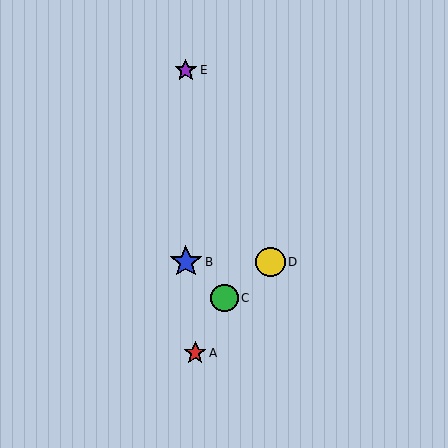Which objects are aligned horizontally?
Objects B, D are aligned horizontally.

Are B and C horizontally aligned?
No, B is at y≈262 and C is at y≈298.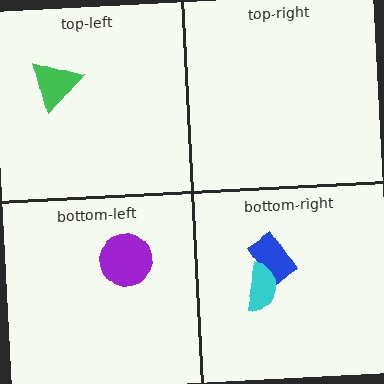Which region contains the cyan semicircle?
The bottom-right region.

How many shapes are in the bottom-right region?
2.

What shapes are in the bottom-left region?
The purple circle.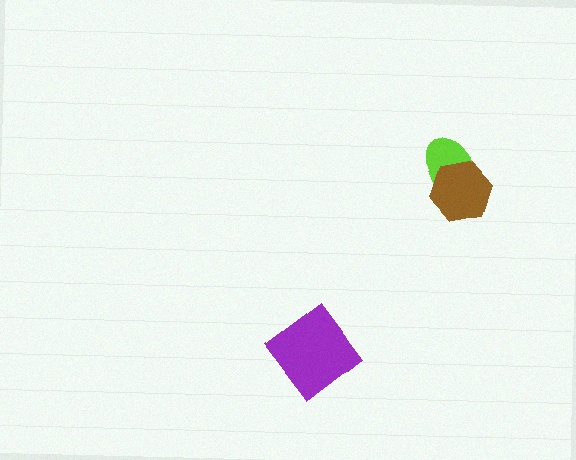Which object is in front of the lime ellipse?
The brown hexagon is in front of the lime ellipse.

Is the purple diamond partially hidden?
No, no other shape covers it.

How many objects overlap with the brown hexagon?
1 object overlaps with the brown hexagon.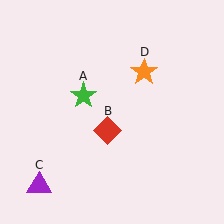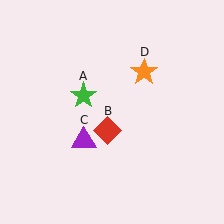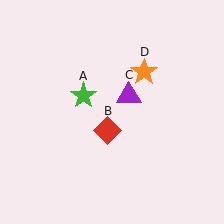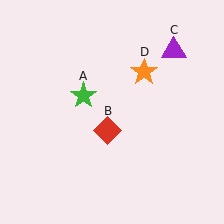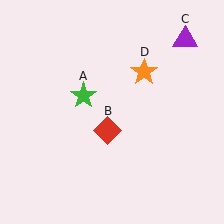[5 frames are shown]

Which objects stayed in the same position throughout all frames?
Green star (object A) and red diamond (object B) and orange star (object D) remained stationary.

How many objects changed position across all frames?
1 object changed position: purple triangle (object C).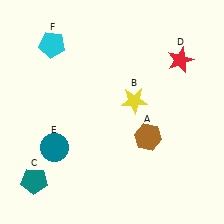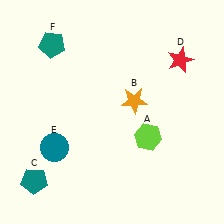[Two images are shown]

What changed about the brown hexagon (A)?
In Image 1, A is brown. In Image 2, it changed to lime.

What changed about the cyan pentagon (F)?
In Image 1, F is cyan. In Image 2, it changed to teal.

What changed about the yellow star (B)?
In Image 1, B is yellow. In Image 2, it changed to orange.